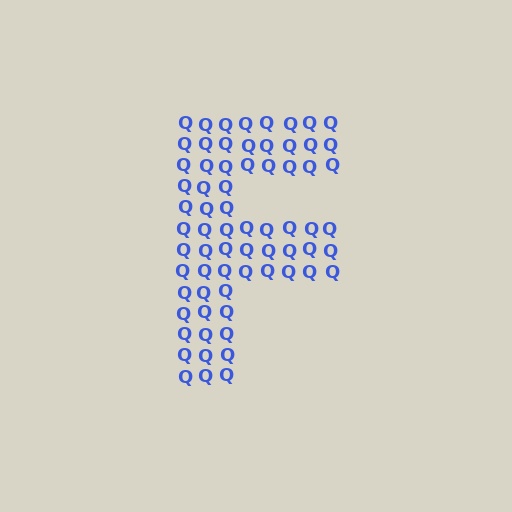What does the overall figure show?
The overall figure shows the letter F.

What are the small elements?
The small elements are letter Q's.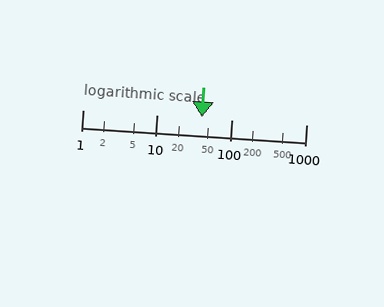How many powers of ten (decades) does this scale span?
The scale spans 3 decades, from 1 to 1000.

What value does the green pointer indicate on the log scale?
The pointer indicates approximately 40.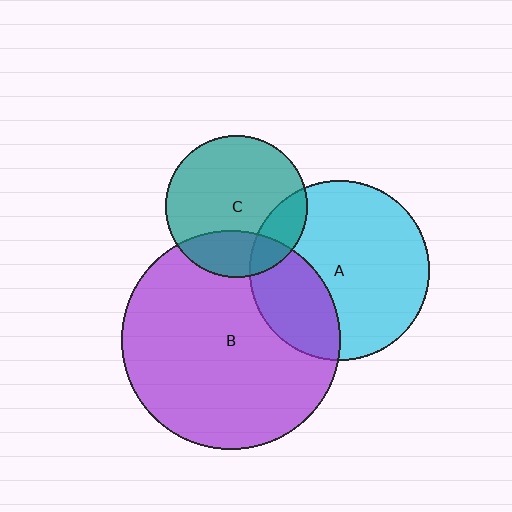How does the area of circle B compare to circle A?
Approximately 1.5 times.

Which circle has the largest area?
Circle B (purple).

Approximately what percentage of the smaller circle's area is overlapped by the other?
Approximately 25%.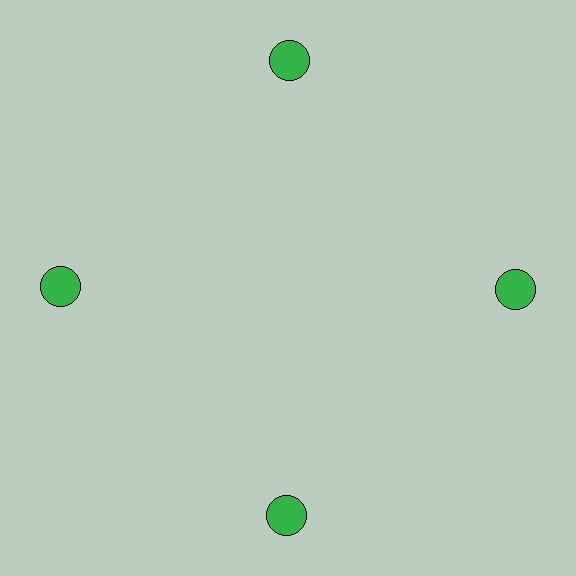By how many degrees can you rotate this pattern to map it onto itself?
The pattern maps onto itself every 90 degrees of rotation.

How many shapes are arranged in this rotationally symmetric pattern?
There are 4 shapes, arranged in 4 groups of 1.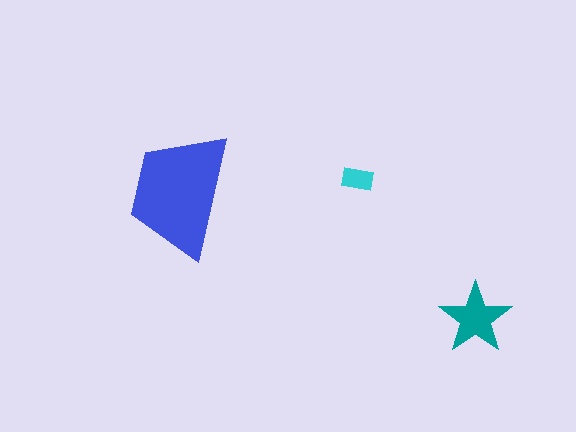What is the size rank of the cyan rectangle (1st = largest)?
3rd.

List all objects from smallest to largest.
The cyan rectangle, the teal star, the blue trapezoid.